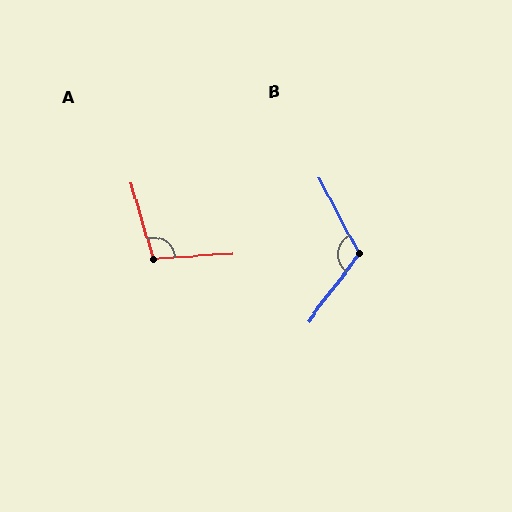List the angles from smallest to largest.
A (103°), B (115°).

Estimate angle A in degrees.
Approximately 103 degrees.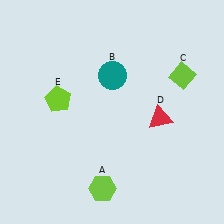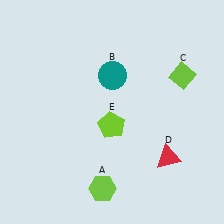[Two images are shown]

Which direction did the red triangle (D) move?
The red triangle (D) moved down.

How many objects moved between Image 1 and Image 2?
2 objects moved between the two images.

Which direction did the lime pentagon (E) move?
The lime pentagon (E) moved right.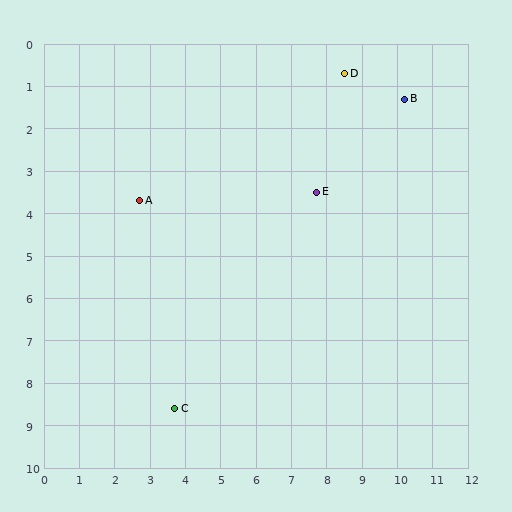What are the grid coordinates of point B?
Point B is at approximately (10.2, 1.3).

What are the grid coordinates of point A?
Point A is at approximately (2.7, 3.7).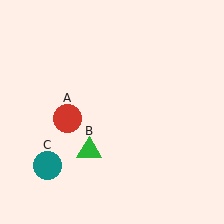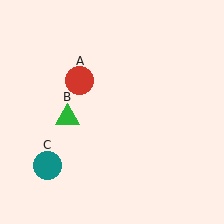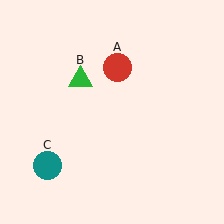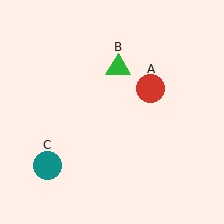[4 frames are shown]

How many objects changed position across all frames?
2 objects changed position: red circle (object A), green triangle (object B).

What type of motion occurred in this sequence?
The red circle (object A), green triangle (object B) rotated clockwise around the center of the scene.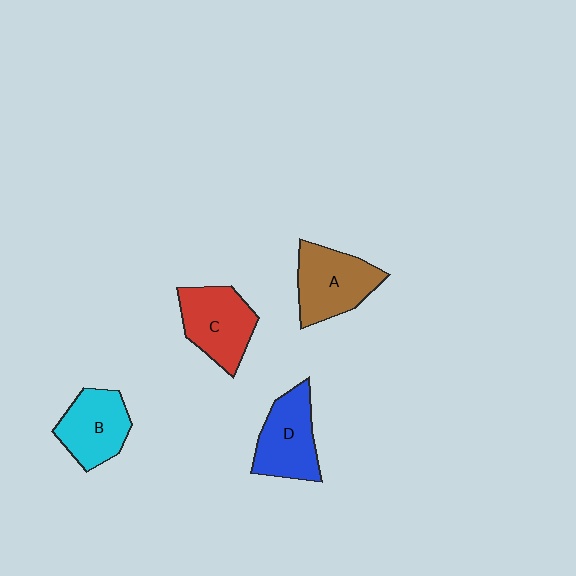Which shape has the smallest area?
Shape B (cyan).